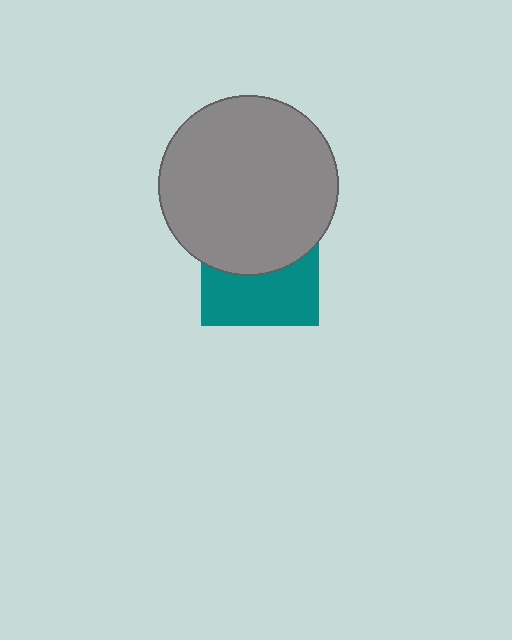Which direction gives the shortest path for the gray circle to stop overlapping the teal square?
Moving up gives the shortest separation.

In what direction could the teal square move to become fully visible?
The teal square could move down. That would shift it out from behind the gray circle entirely.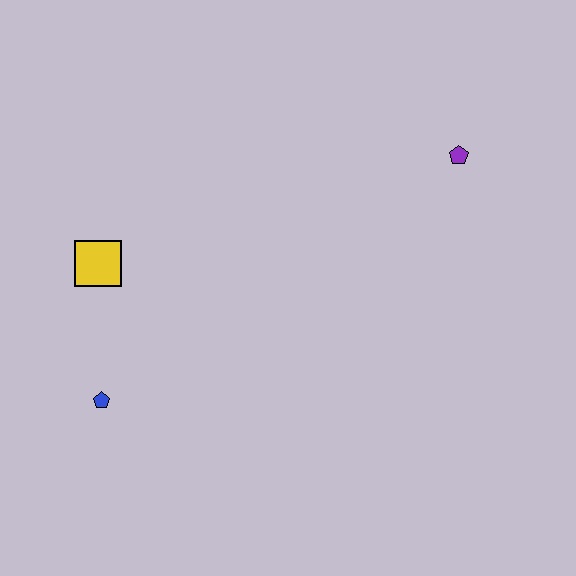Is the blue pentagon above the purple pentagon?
No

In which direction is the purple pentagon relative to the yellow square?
The purple pentagon is to the right of the yellow square.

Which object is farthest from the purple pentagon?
The blue pentagon is farthest from the purple pentagon.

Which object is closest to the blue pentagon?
The yellow square is closest to the blue pentagon.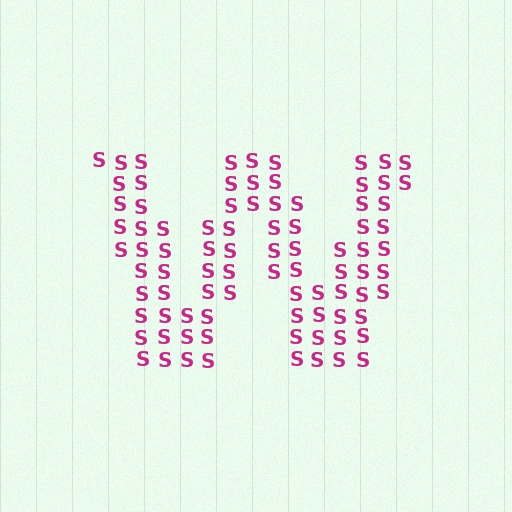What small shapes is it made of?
It is made of small letter S's.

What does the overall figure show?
The overall figure shows the letter W.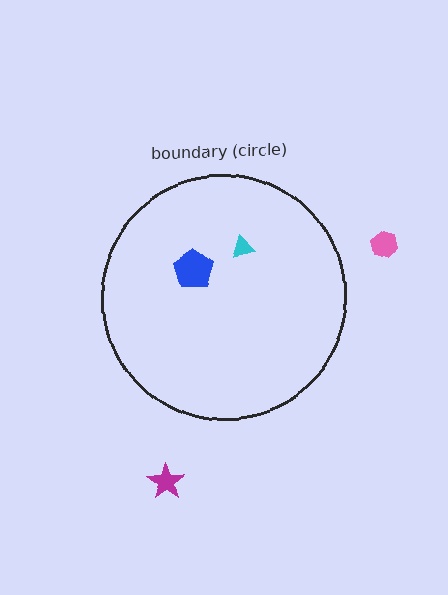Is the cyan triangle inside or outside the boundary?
Inside.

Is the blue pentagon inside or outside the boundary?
Inside.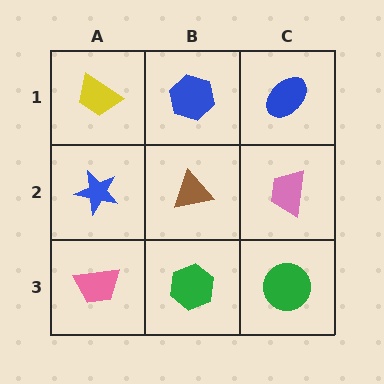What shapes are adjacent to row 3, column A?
A blue star (row 2, column A), a green hexagon (row 3, column B).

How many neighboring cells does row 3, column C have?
2.